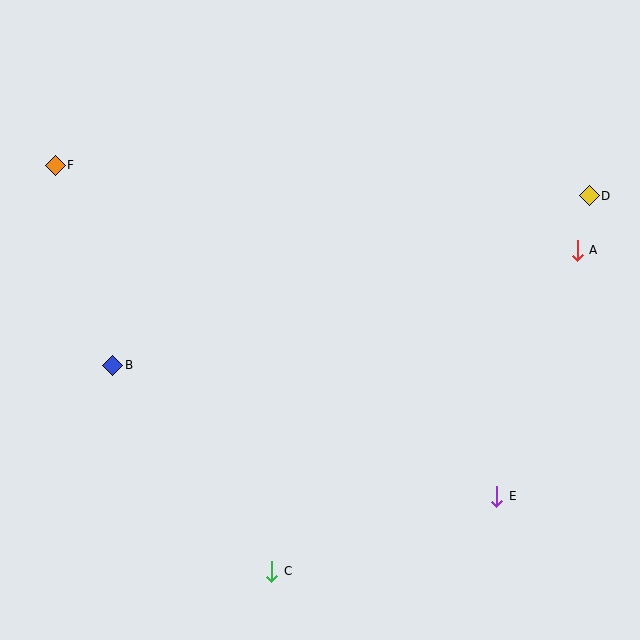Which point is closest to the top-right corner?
Point D is closest to the top-right corner.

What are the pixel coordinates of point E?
Point E is at (497, 496).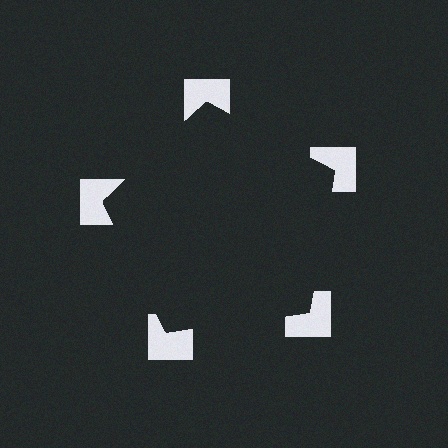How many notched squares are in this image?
There are 5 — one at each vertex of the illusory pentagon.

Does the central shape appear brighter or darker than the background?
It typically appears slightly darker than the background, even though no actual brightness change is drawn.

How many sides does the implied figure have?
5 sides.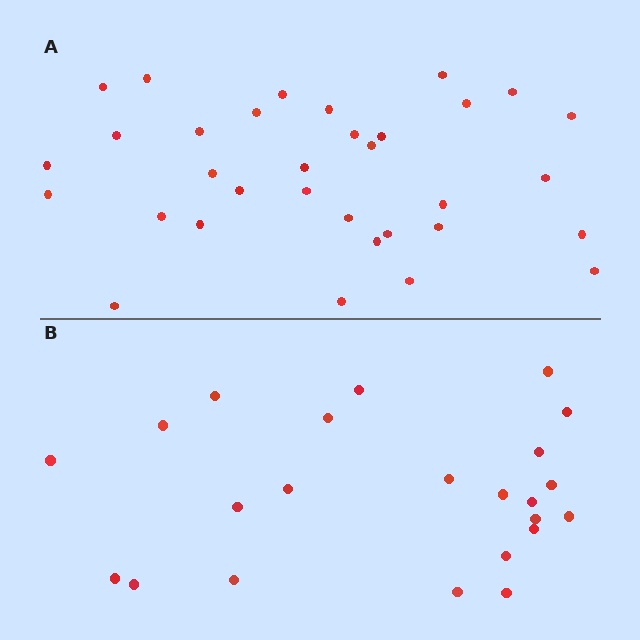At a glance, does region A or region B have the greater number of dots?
Region A (the top region) has more dots.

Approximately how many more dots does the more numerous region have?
Region A has roughly 10 or so more dots than region B.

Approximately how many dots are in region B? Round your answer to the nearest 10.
About 20 dots. (The exact count is 23, which rounds to 20.)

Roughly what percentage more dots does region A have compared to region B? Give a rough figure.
About 45% more.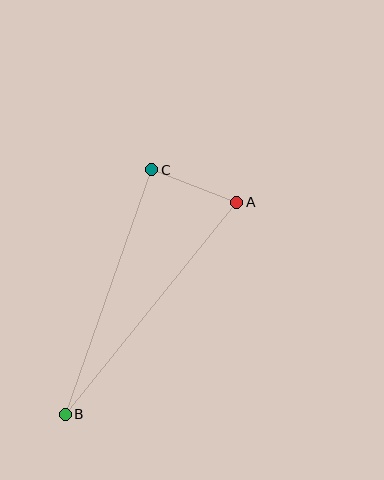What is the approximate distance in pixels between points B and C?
The distance between B and C is approximately 260 pixels.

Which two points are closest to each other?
Points A and C are closest to each other.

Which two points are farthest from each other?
Points A and B are farthest from each other.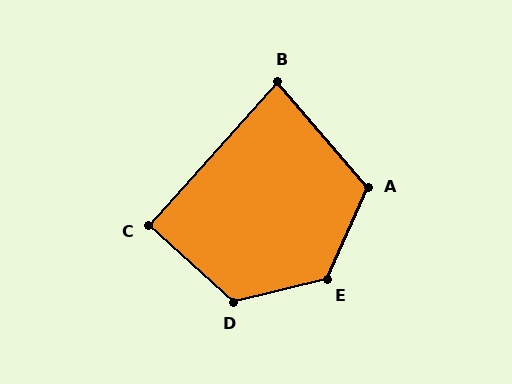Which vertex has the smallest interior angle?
B, at approximately 82 degrees.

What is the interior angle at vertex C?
Approximately 90 degrees (approximately right).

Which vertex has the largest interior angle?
E, at approximately 128 degrees.